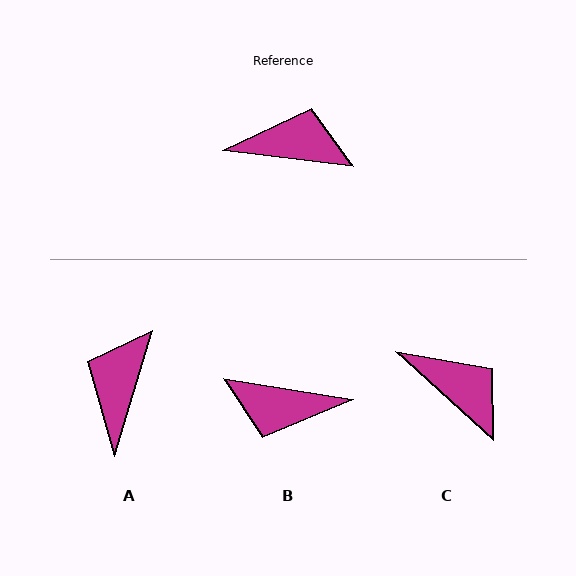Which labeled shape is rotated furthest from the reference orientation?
B, about 177 degrees away.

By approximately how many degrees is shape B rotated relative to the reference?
Approximately 177 degrees counter-clockwise.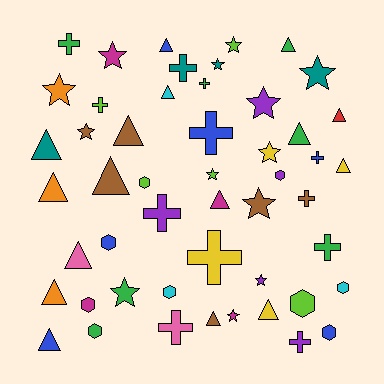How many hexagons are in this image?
There are 9 hexagons.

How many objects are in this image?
There are 50 objects.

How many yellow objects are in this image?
There are 4 yellow objects.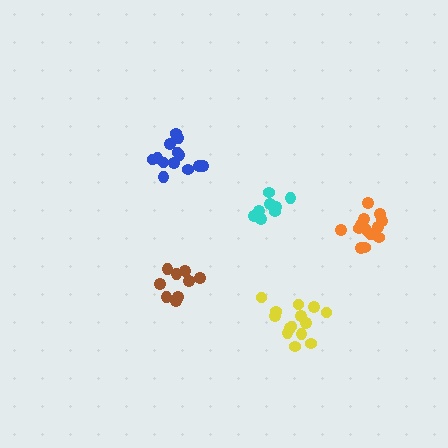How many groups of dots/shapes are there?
There are 5 groups.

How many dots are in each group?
Group 1: 8 dots, Group 2: 14 dots, Group 3: 9 dots, Group 4: 13 dots, Group 5: 14 dots (58 total).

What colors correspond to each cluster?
The clusters are colored: cyan, yellow, brown, orange, blue.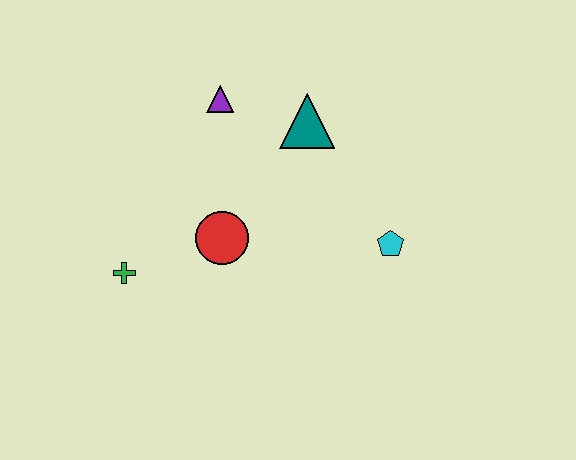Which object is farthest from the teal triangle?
The green cross is farthest from the teal triangle.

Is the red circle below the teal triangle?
Yes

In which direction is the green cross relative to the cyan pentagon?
The green cross is to the left of the cyan pentagon.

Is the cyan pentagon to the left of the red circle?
No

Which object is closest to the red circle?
The green cross is closest to the red circle.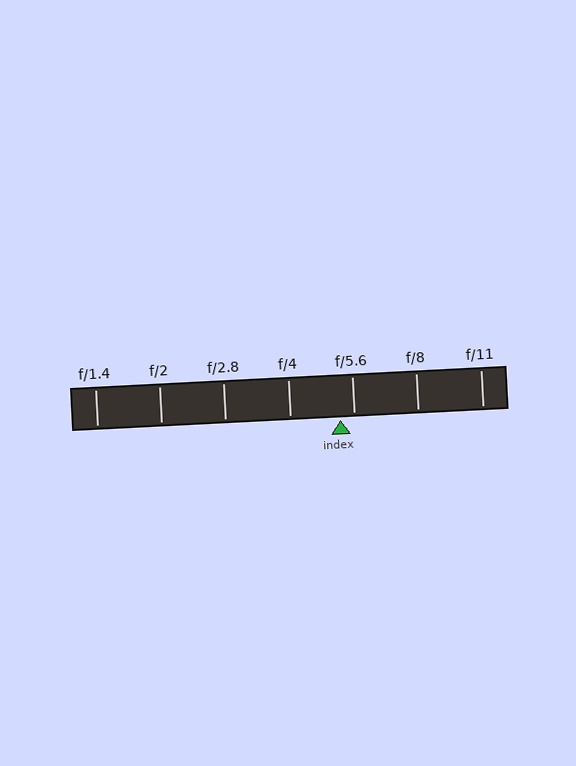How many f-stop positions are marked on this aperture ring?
There are 7 f-stop positions marked.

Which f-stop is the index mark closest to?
The index mark is closest to f/5.6.